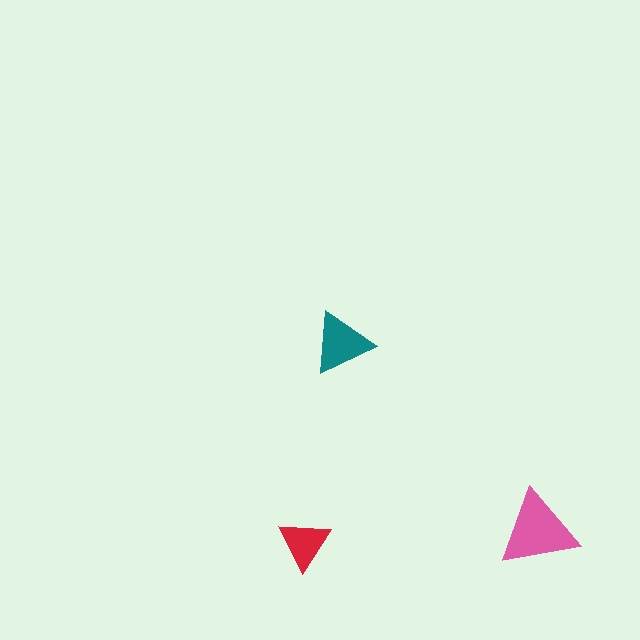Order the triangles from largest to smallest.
the pink one, the teal one, the red one.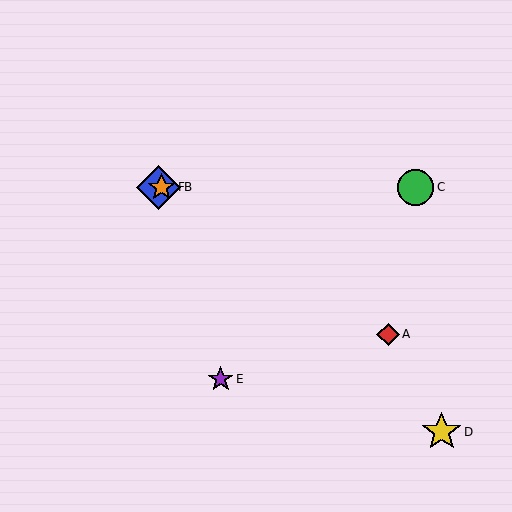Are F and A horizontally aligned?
No, F is at y≈187 and A is at y≈334.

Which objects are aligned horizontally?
Objects B, C, F are aligned horizontally.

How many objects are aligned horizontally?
3 objects (B, C, F) are aligned horizontally.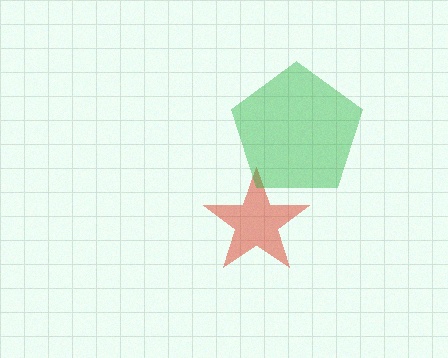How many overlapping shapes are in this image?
There are 2 overlapping shapes in the image.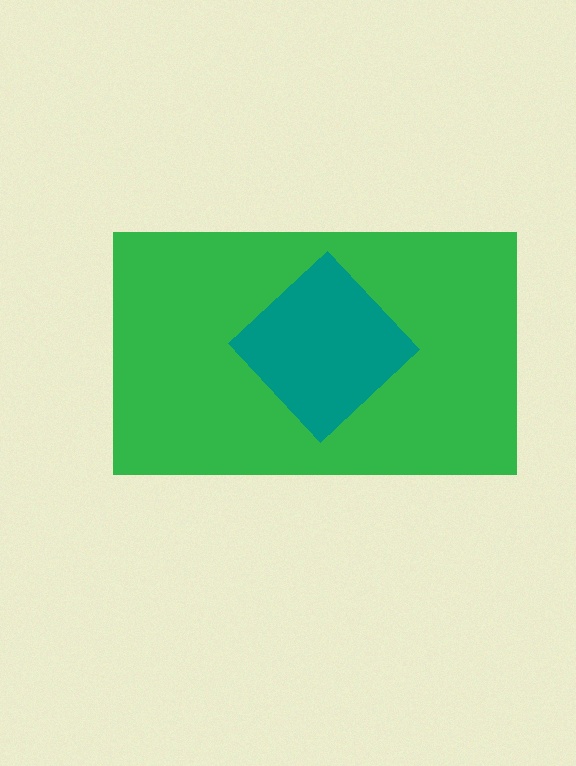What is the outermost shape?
The green rectangle.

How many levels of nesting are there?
2.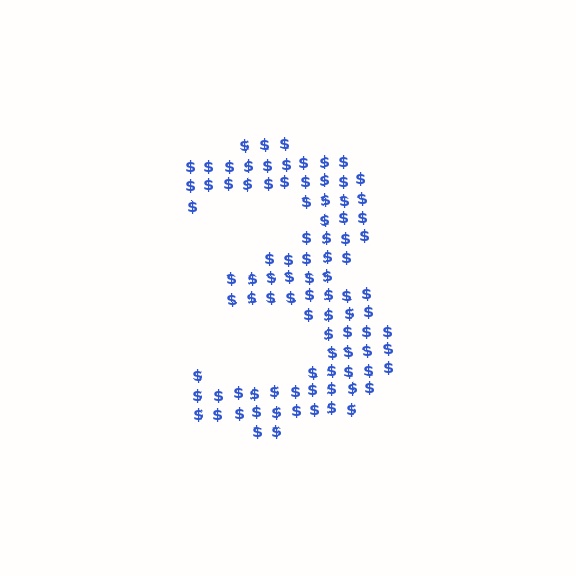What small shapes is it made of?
It is made of small dollar signs.